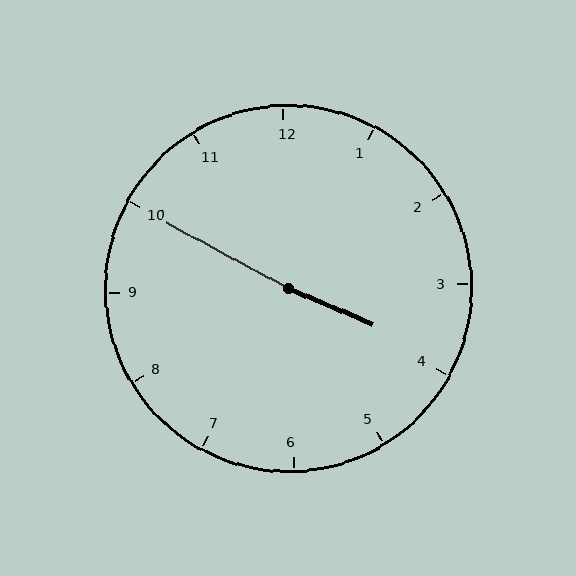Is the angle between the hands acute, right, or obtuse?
It is obtuse.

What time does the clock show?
3:50.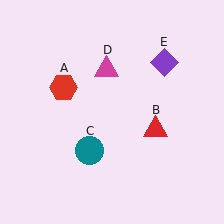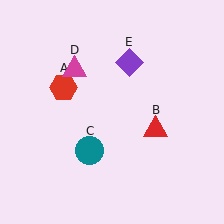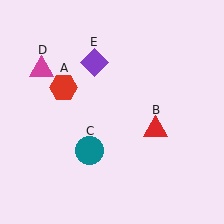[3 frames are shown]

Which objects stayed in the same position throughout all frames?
Red hexagon (object A) and red triangle (object B) and teal circle (object C) remained stationary.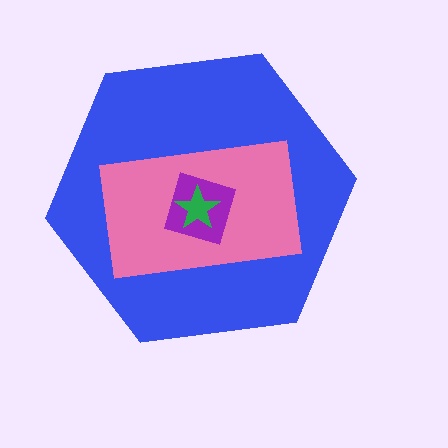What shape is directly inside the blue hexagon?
The pink rectangle.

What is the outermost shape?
The blue hexagon.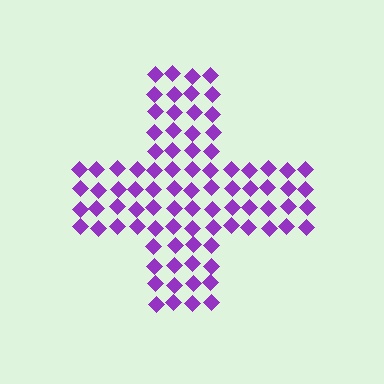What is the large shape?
The large shape is a cross.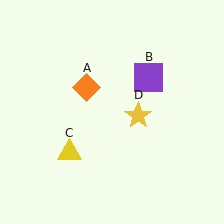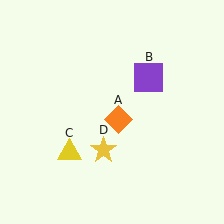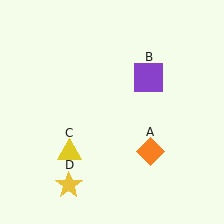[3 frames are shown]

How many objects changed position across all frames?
2 objects changed position: orange diamond (object A), yellow star (object D).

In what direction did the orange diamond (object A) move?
The orange diamond (object A) moved down and to the right.